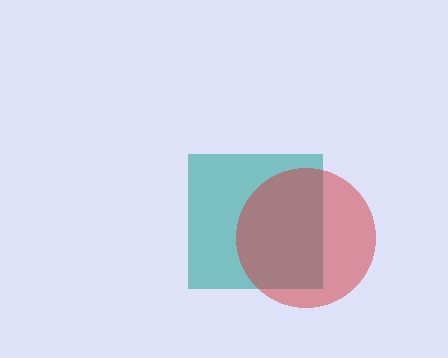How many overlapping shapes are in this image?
There are 2 overlapping shapes in the image.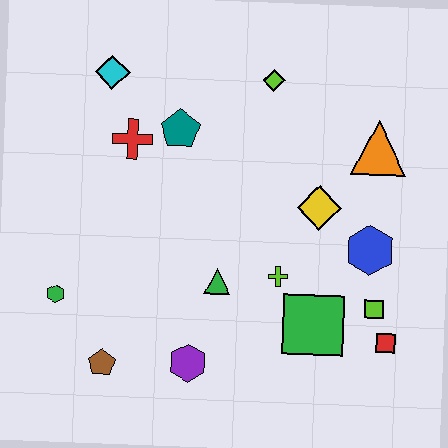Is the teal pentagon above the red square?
Yes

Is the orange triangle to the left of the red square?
Yes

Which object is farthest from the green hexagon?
The orange triangle is farthest from the green hexagon.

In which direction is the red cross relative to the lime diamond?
The red cross is to the left of the lime diamond.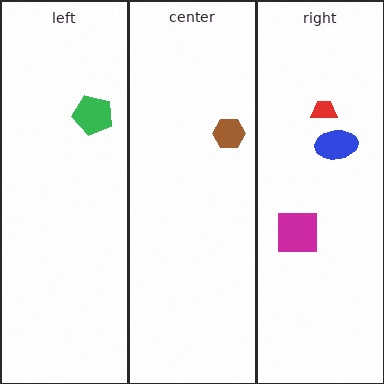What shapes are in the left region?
The green pentagon.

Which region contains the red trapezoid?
The right region.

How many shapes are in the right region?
3.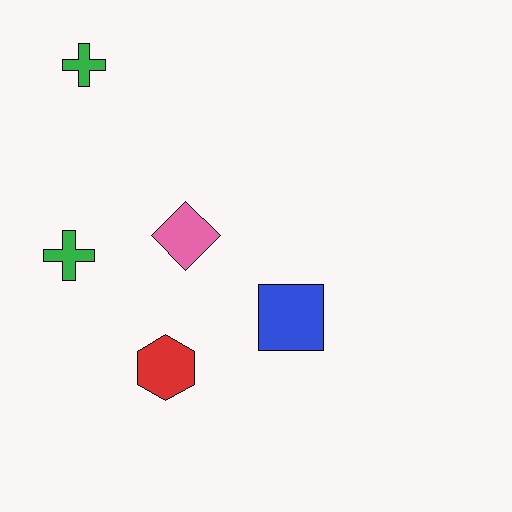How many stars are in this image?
There are no stars.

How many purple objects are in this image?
There are no purple objects.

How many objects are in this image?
There are 5 objects.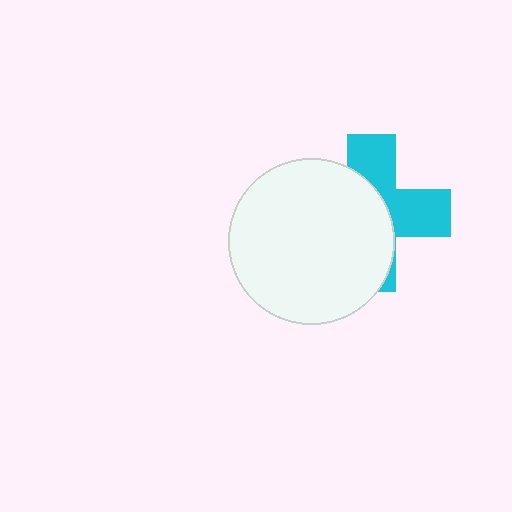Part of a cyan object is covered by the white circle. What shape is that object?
It is a cross.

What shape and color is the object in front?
The object in front is a white circle.